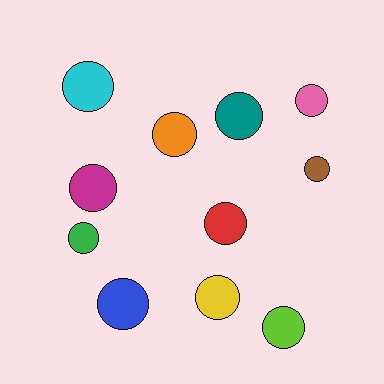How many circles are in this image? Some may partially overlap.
There are 11 circles.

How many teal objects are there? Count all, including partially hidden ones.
There is 1 teal object.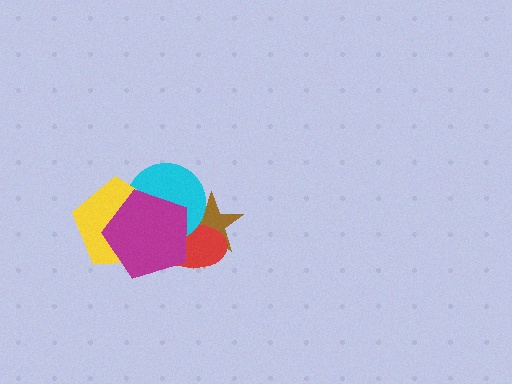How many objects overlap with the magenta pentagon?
5 objects overlap with the magenta pentagon.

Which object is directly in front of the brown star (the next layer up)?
The red ellipse is directly in front of the brown star.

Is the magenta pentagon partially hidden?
No, no other shape covers it.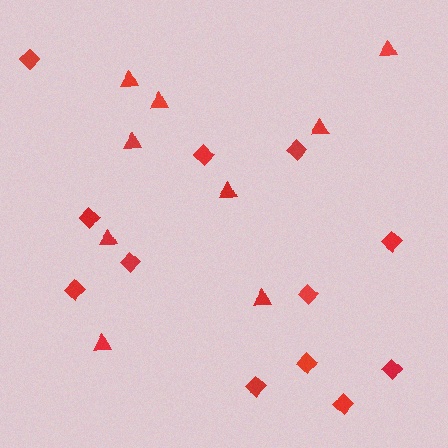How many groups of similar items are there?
There are 2 groups: one group of diamonds (12) and one group of triangles (9).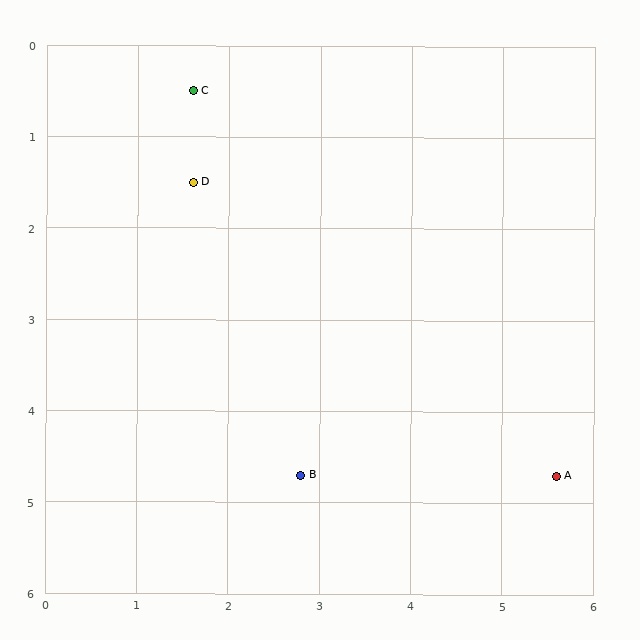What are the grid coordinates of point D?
Point D is at approximately (1.6, 1.5).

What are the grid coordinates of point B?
Point B is at approximately (2.8, 4.7).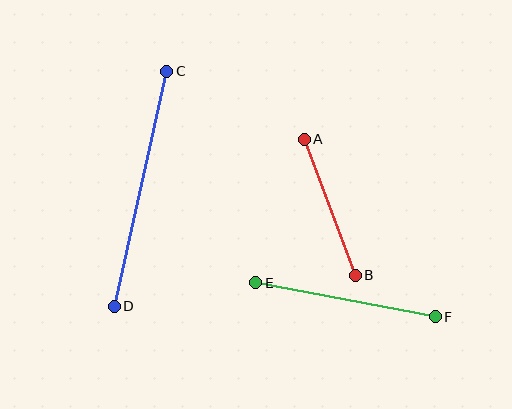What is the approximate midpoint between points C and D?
The midpoint is at approximately (140, 189) pixels.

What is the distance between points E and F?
The distance is approximately 183 pixels.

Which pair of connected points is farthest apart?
Points C and D are farthest apart.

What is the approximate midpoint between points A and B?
The midpoint is at approximately (330, 207) pixels.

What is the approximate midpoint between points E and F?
The midpoint is at approximately (345, 300) pixels.